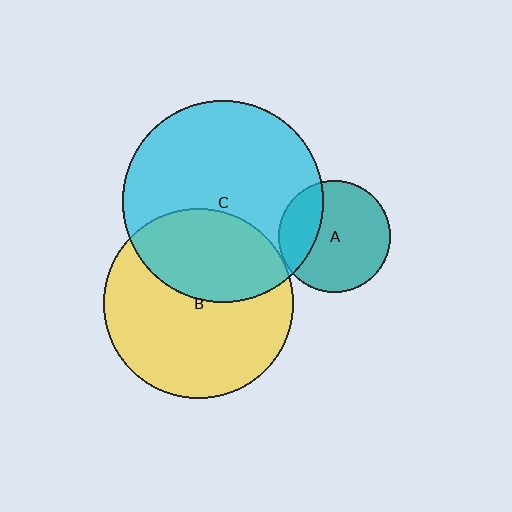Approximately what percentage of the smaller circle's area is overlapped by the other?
Approximately 40%.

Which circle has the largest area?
Circle C (cyan).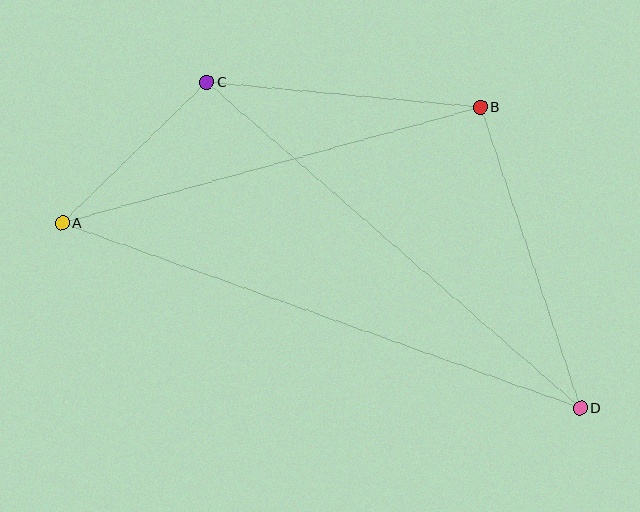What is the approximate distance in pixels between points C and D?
The distance between C and D is approximately 496 pixels.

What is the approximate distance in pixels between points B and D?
The distance between B and D is approximately 317 pixels.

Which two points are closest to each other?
Points A and C are closest to each other.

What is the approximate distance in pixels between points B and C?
The distance between B and C is approximately 275 pixels.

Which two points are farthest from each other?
Points A and D are farthest from each other.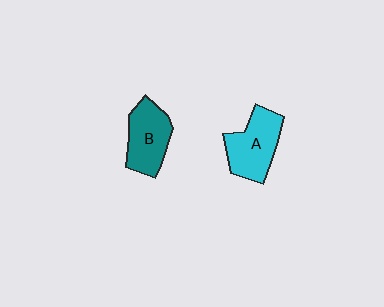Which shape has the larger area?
Shape A (cyan).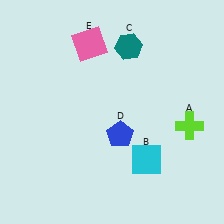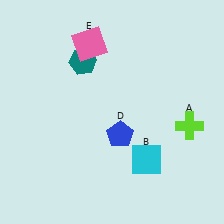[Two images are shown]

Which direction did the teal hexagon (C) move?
The teal hexagon (C) moved left.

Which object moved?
The teal hexagon (C) moved left.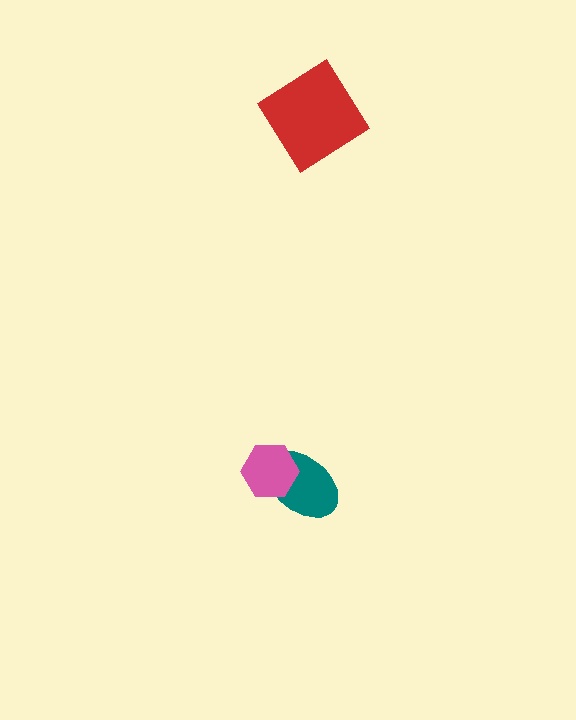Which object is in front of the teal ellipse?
The pink hexagon is in front of the teal ellipse.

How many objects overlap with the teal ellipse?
1 object overlaps with the teal ellipse.